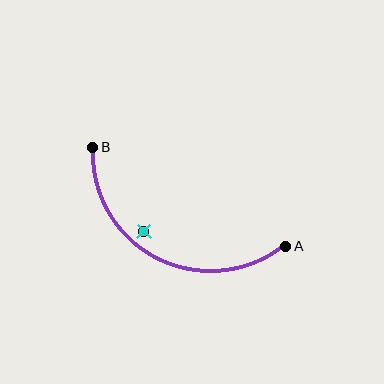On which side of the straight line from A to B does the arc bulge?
The arc bulges below the straight line connecting A and B.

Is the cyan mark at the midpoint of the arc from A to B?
No — the cyan mark does not lie on the arc at all. It sits slightly inside the curve.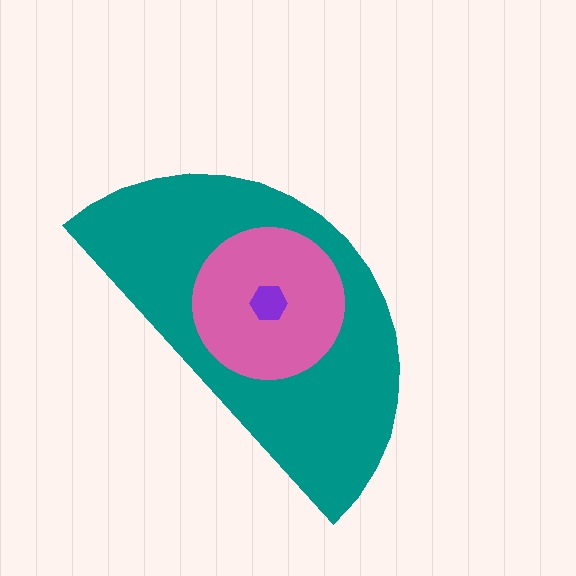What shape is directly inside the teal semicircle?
The pink circle.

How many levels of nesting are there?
3.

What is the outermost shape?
The teal semicircle.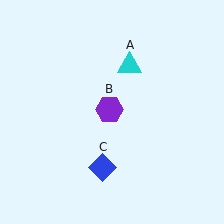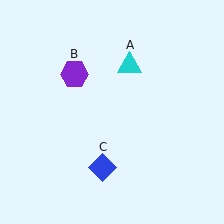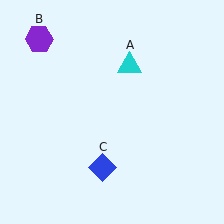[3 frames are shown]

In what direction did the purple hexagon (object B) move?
The purple hexagon (object B) moved up and to the left.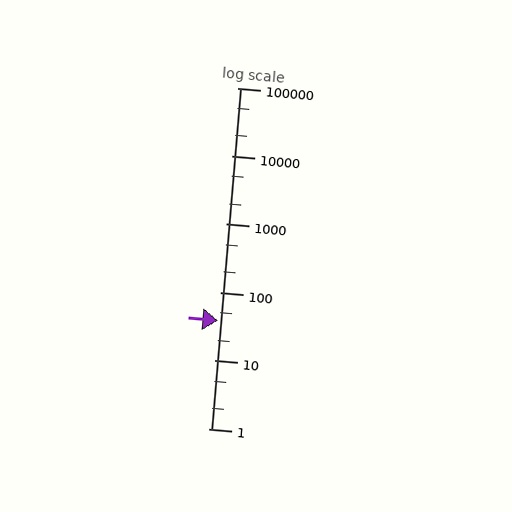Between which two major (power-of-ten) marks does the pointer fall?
The pointer is between 10 and 100.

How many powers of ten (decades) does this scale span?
The scale spans 5 decades, from 1 to 100000.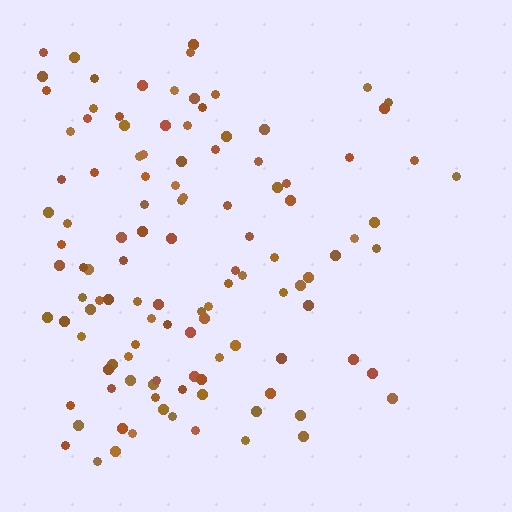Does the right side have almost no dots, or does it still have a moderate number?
Still a moderate number, just noticeably fewer than the left.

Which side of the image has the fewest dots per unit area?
The right.